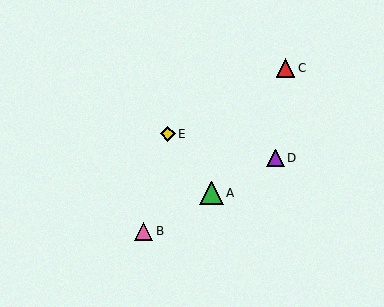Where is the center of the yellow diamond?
The center of the yellow diamond is at (168, 134).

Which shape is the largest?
The green triangle (labeled A) is the largest.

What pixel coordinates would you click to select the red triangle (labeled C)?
Click at (285, 68) to select the red triangle C.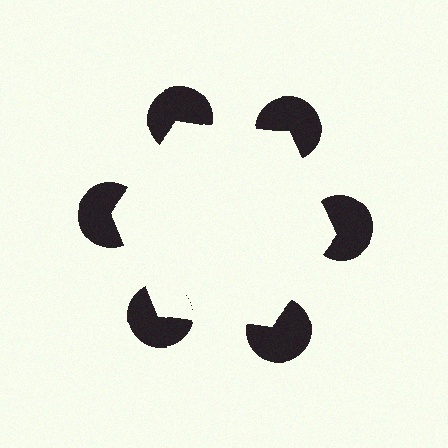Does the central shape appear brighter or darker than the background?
It typically appears slightly brighter than the background, even though no actual brightness change is drawn.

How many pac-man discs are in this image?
There are 6 — one at each vertex of the illusory hexagon.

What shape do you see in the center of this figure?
An illusory hexagon — its edges are inferred from the aligned wedge cuts in the pac-man discs, not physically drawn.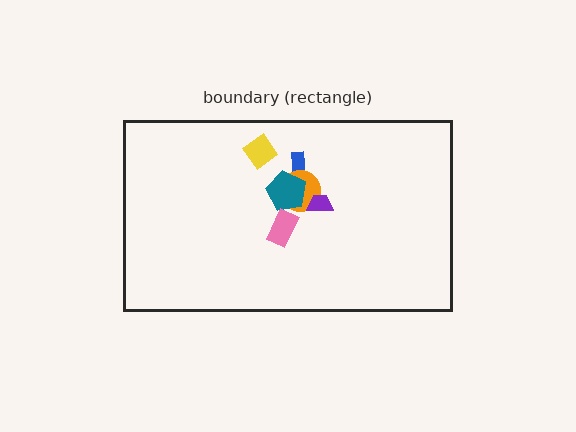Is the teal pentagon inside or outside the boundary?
Inside.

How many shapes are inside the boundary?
6 inside, 0 outside.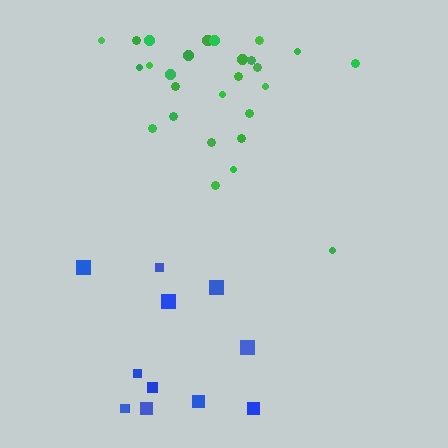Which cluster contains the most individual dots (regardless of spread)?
Green (30).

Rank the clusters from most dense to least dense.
green, blue.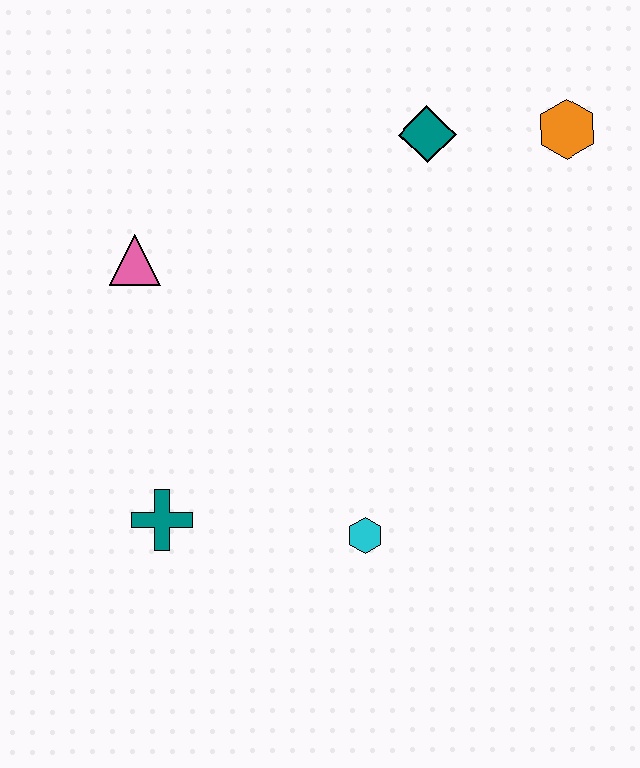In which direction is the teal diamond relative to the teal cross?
The teal diamond is above the teal cross.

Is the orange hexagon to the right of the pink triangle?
Yes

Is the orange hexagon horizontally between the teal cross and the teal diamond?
No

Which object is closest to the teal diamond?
The orange hexagon is closest to the teal diamond.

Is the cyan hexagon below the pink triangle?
Yes